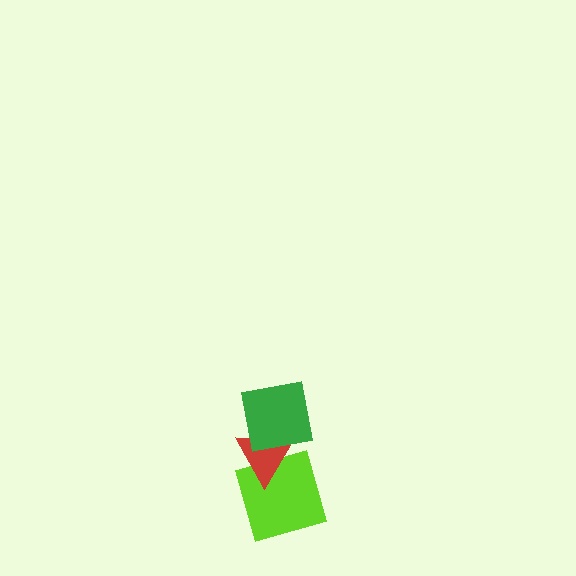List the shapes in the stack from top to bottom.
From top to bottom: the green square, the red triangle, the lime square.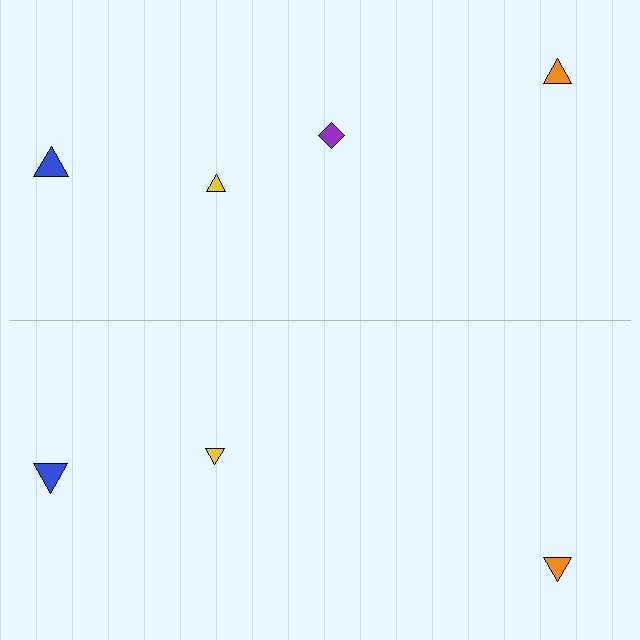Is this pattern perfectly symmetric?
No, the pattern is not perfectly symmetric. A purple diamond is missing from the bottom side.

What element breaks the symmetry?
A purple diamond is missing from the bottom side.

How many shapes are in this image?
There are 7 shapes in this image.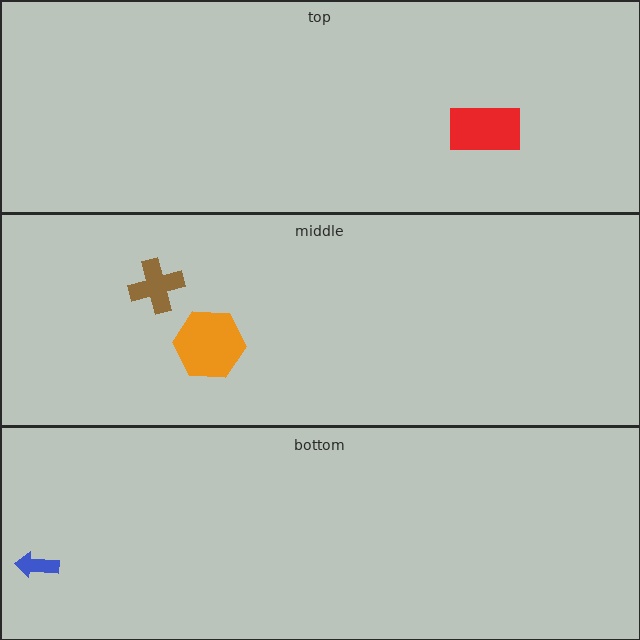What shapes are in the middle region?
The orange hexagon, the brown cross.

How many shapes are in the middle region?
2.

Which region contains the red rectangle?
The top region.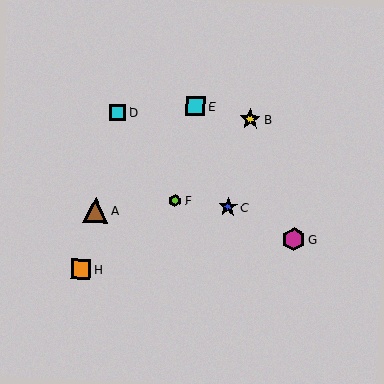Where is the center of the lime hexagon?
The center of the lime hexagon is at (175, 201).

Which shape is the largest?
The brown triangle (labeled A) is the largest.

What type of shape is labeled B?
Shape B is a yellow star.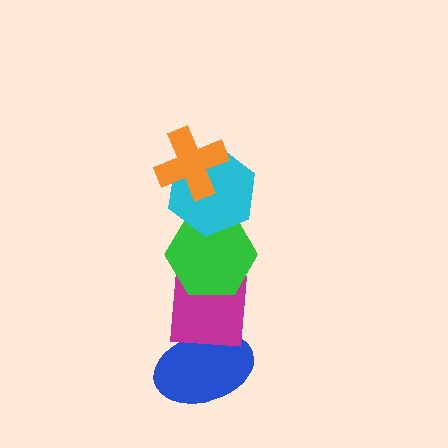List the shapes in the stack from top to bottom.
From top to bottom: the orange cross, the cyan hexagon, the green hexagon, the magenta square, the blue ellipse.